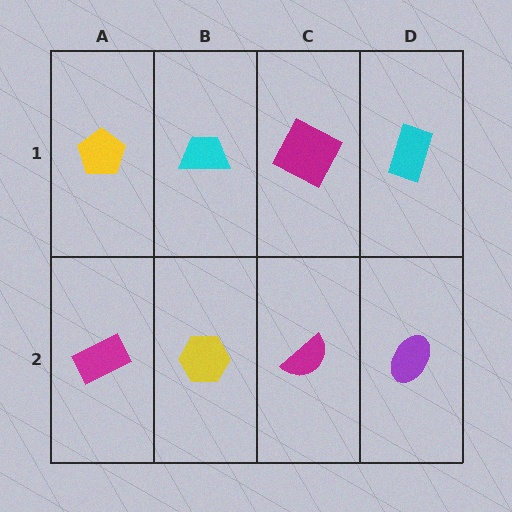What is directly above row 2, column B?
A cyan trapezoid.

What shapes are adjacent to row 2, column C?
A magenta square (row 1, column C), a yellow hexagon (row 2, column B), a purple ellipse (row 2, column D).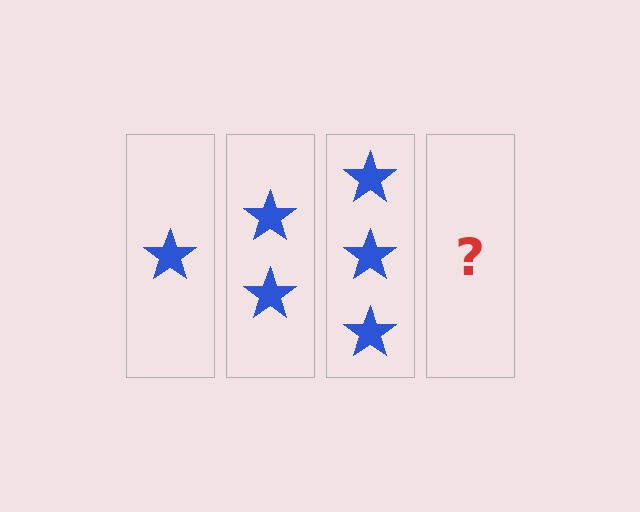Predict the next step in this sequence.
The next step is 4 stars.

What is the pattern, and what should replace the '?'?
The pattern is that each step adds one more star. The '?' should be 4 stars.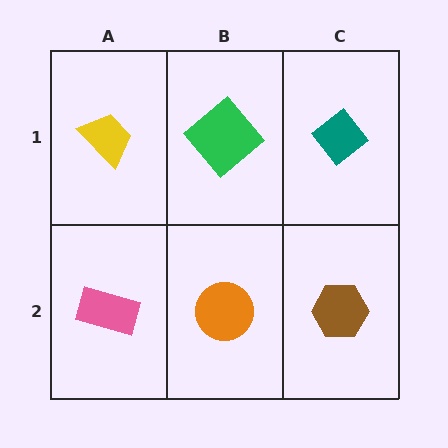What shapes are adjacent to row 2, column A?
A yellow trapezoid (row 1, column A), an orange circle (row 2, column B).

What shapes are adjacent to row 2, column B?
A green diamond (row 1, column B), a pink rectangle (row 2, column A), a brown hexagon (row 2, column C).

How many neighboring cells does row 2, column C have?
2.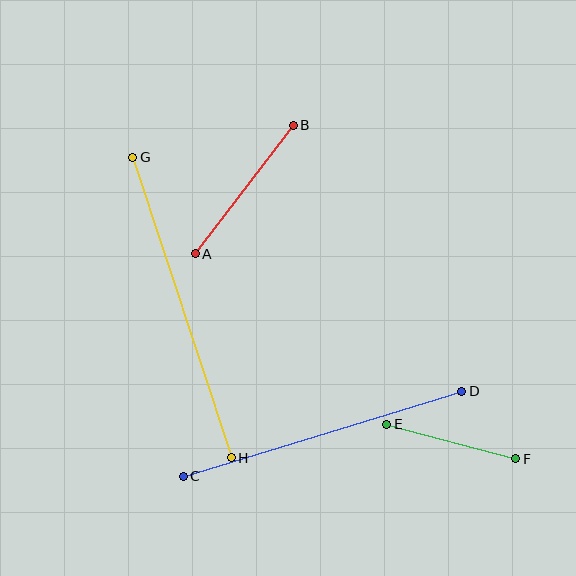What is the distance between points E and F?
The distance is approximately 134 pixels.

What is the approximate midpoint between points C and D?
The midpoint is at approximately (323, 434) pixels.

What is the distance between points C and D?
The distance is approximately 291 pixels.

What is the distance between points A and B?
The distance is approximately 162 pixels.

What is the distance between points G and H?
The distance is approximately 316 pixels.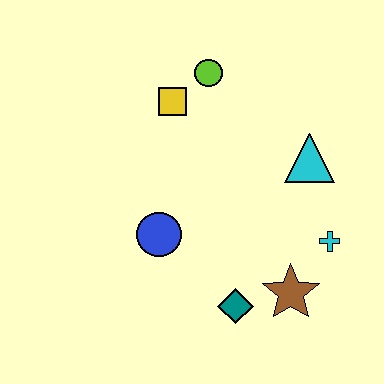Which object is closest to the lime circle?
The yellow square is closest to the lime circle.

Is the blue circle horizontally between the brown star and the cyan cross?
No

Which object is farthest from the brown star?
The lime circle is farthest from the brown star.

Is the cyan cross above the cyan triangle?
No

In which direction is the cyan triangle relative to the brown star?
The cyan triangle is above the brown star.